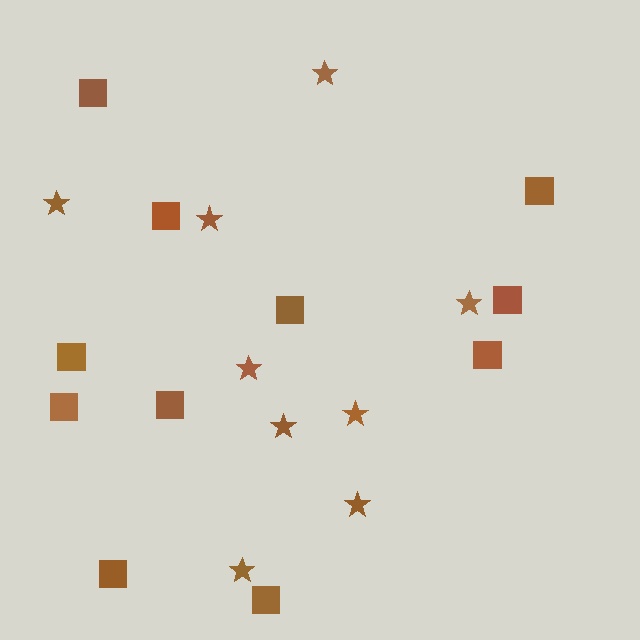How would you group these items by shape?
There are 2 groups: one group of stars (9) and one group of squares (11).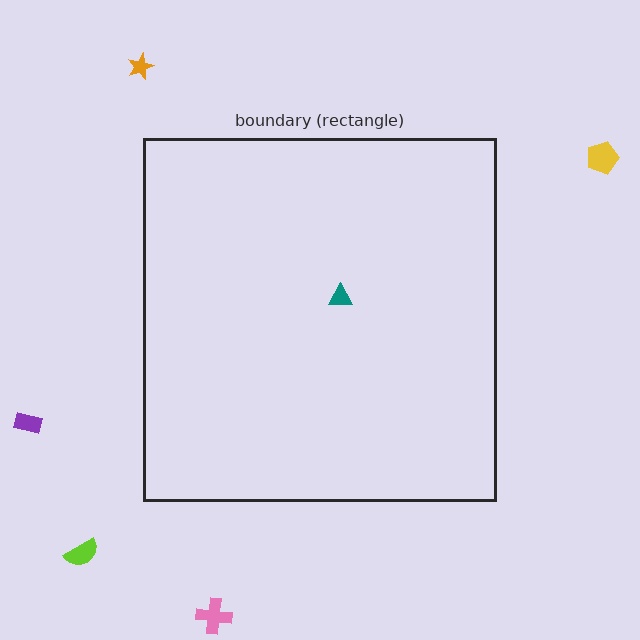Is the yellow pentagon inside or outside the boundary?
Outside.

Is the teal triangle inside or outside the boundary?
Inside.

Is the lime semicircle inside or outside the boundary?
Outside.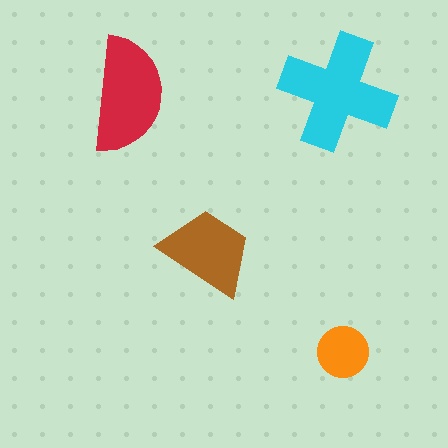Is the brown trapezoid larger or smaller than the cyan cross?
Smaller.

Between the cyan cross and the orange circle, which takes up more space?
The cyan cross.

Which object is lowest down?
The orange circle is bottommost.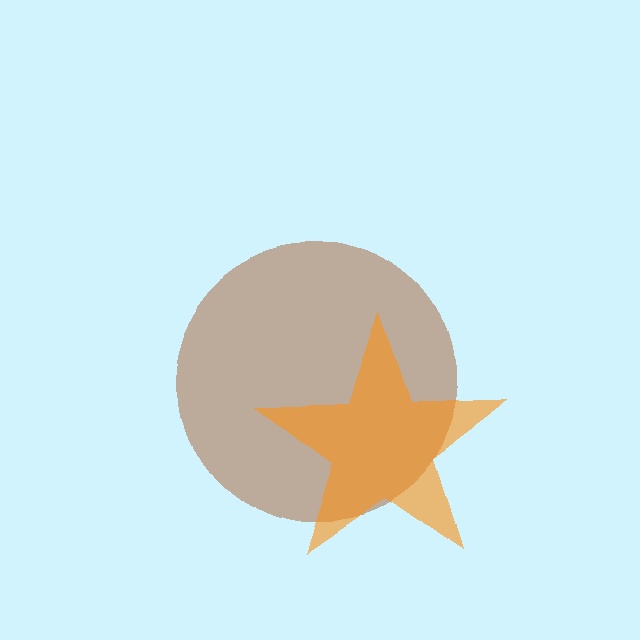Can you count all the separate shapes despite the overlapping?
Yes, there are 2 separate shapes.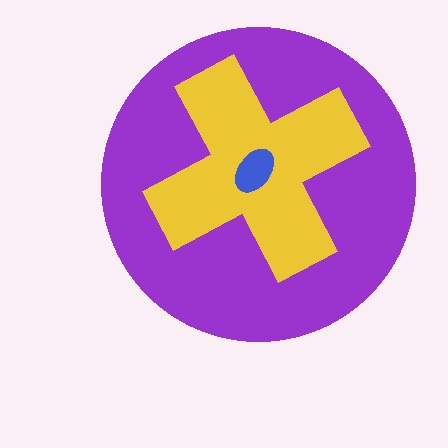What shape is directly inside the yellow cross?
The blue ellipse.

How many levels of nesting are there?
3.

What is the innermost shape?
The blue ellipse.